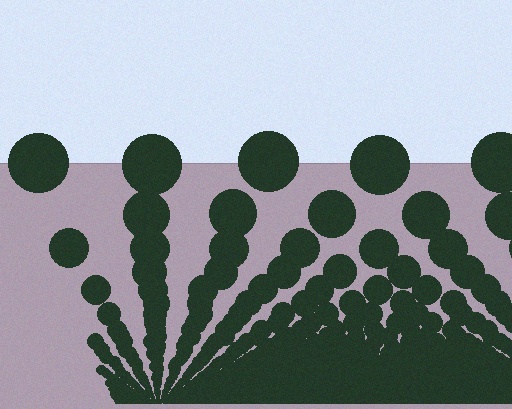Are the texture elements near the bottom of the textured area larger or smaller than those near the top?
Smaller. The gradient is inverted — elements near the bottom are smaller and denser.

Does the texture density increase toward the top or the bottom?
Density increases toward the bottom.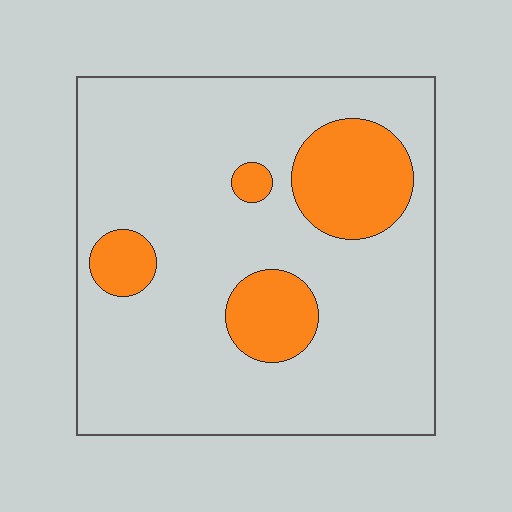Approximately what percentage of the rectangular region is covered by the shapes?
Approximately 20%.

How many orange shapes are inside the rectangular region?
4.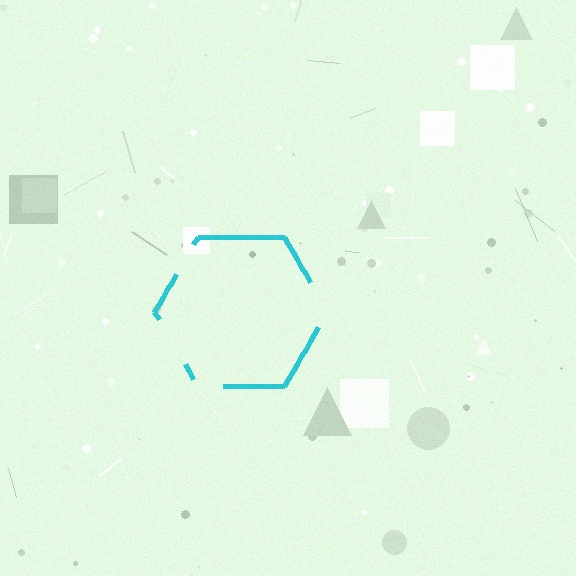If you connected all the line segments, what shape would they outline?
They would outline a hexagon.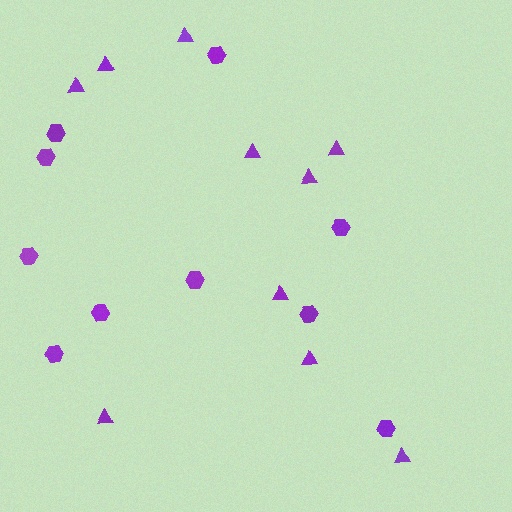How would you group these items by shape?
There are 2 groups: one group of hexagons (10) and one group of triangles (10).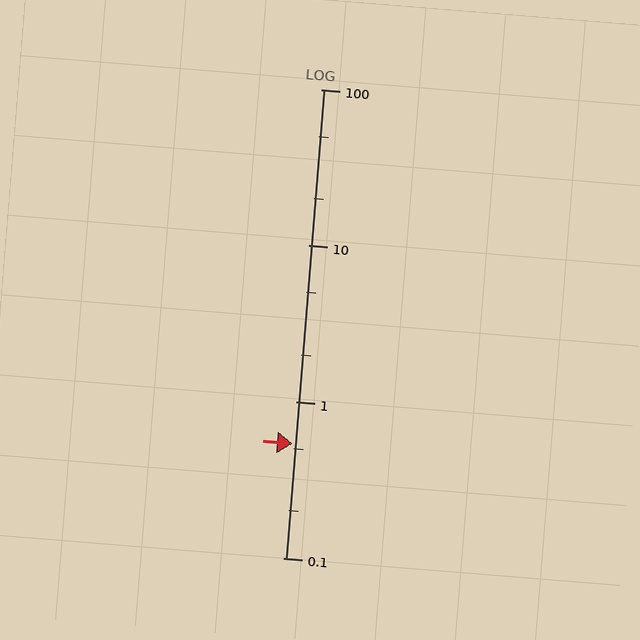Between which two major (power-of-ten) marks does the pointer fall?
The pointer is between 0.1 and 1.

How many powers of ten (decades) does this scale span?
The scale spans 3 decades, from 0.1 to 100.